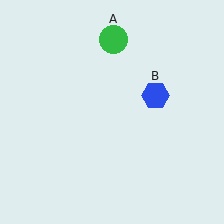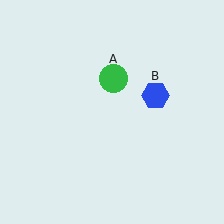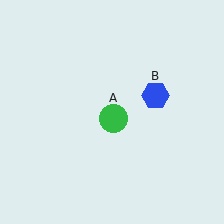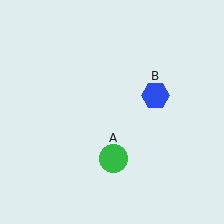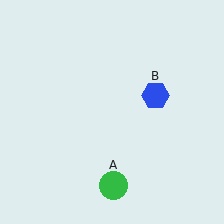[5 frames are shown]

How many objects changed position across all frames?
1 object changed position: green circle (object A).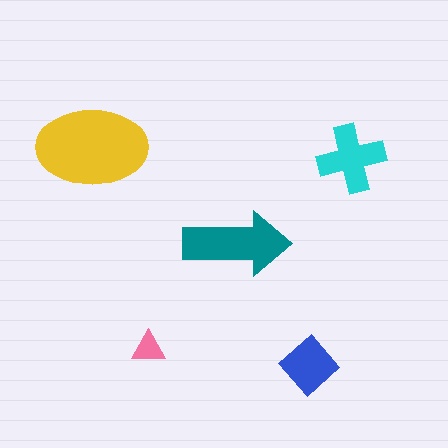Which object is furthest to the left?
The yellow ellipse is leftmost.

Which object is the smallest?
The pink triangle.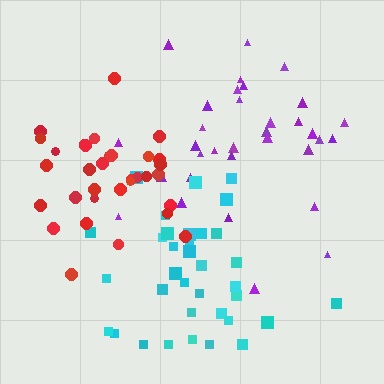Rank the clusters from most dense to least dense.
red, cyan, purple.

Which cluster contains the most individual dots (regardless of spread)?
Cyan (35).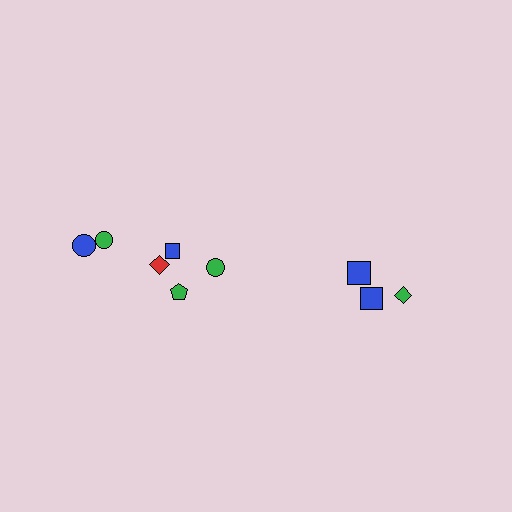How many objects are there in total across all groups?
There are 9 objects.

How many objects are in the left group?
There are 6 objects.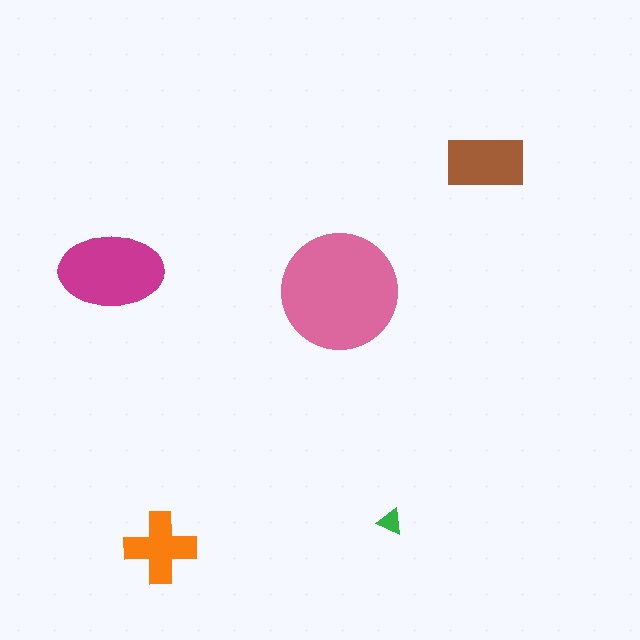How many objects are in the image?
There are 5 objects in the image.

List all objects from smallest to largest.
The green triangle, the orange cross, the brown rectangle, the magenta ellipse, the pink circle.